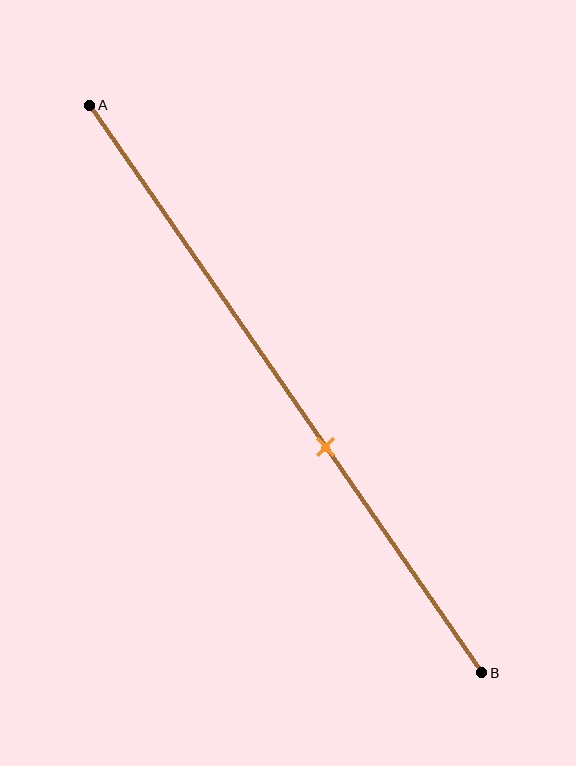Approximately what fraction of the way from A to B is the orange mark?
The orange mark is approximately 60% of the way from A to B.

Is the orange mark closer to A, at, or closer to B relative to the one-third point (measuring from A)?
The orange mark is closer to point B than the one-third point of segment AB.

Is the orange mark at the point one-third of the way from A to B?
No, the mark is at about 60% from A, not at the 33% one-third point.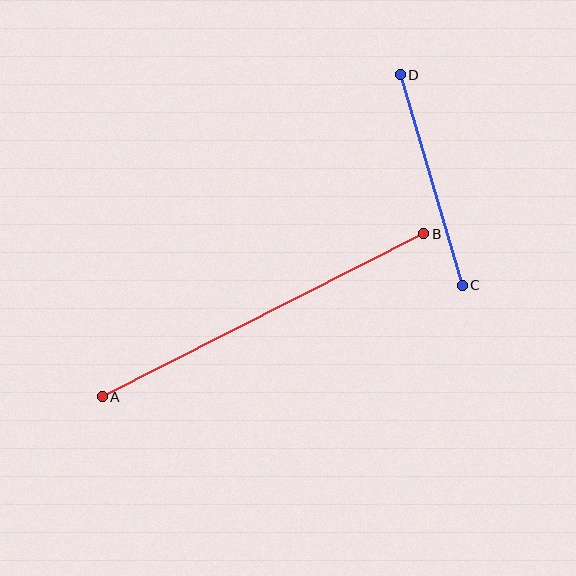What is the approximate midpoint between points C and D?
The midpoint is at approximately (431, 180) pixels.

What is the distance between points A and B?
The distance is approximately 360 pixels.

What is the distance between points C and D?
The distance is approximately 220 pixels.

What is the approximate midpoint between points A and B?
The midpoint is at approximately (263, 315) pixels.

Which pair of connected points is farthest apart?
Points A and B are farthest apart.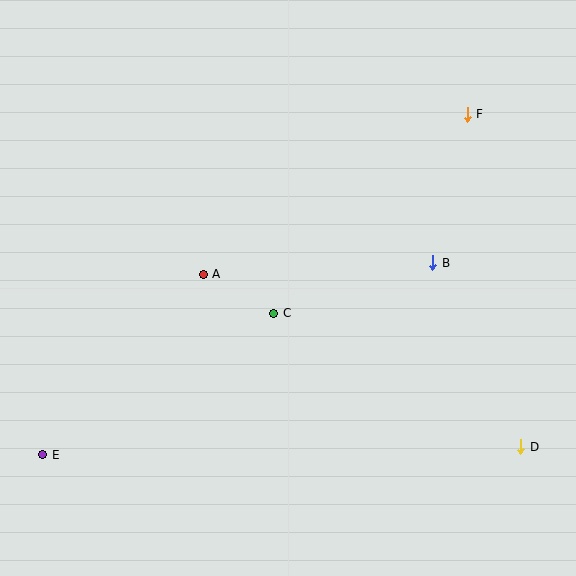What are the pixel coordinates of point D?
Point D is at (521, 447).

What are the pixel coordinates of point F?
Point F is at (467, 114).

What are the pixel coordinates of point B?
Point B is at (433, 263).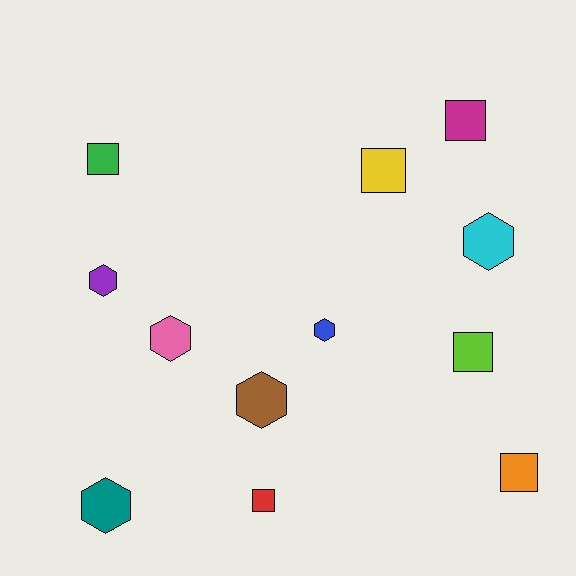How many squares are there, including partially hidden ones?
There are 6 squares.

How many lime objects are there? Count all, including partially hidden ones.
There is 1 lime object.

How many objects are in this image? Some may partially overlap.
There are 12 objects.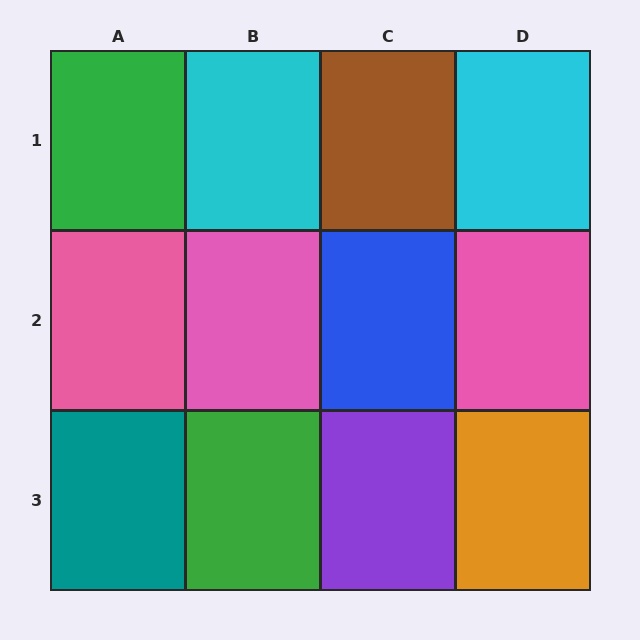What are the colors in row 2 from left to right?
Pink, pink, blue, pink.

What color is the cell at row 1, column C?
Brown.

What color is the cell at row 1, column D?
Cyan.